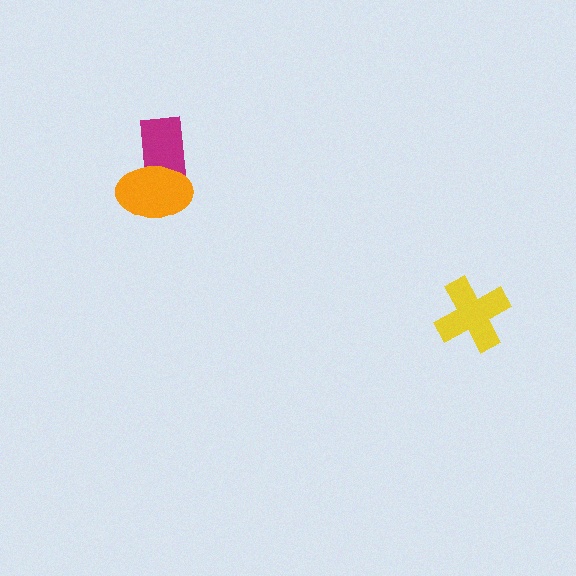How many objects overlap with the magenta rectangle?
1 object overlaps with the magenta rectangle.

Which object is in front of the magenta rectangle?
The orange ellipse is in front of the magenta rectangle.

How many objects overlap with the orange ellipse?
1 object overlaps with the orange ellipse.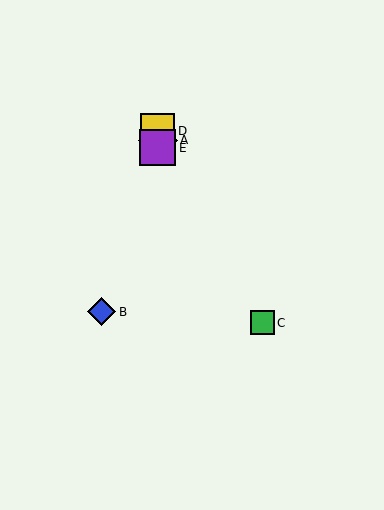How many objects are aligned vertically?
3 objects (A, D, E) are aligned vertically.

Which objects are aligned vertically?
Objects A, D, E are aligned vertically.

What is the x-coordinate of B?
Object B is at x≈102.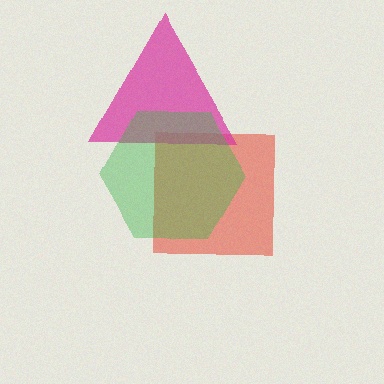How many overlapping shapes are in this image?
There are 3 overlapping shapes in the image.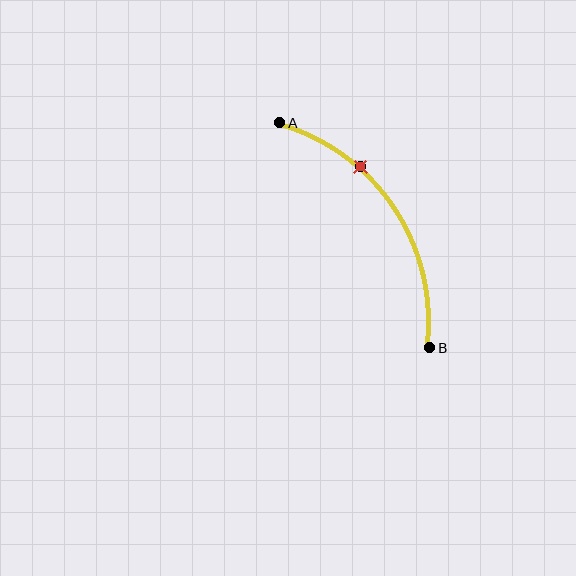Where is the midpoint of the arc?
The arc midpoint is the point on the curve farthest from the straight line joining A and B. It sits to the right of that line.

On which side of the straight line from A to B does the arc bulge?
The arc bulges to the right of the straight line connecting A and B.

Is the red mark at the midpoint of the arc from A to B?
No. The red mark lies on the arc but is closer to endpoint A. The arc midpoint would be at the point on the curve equidistant along the arc from both A and B.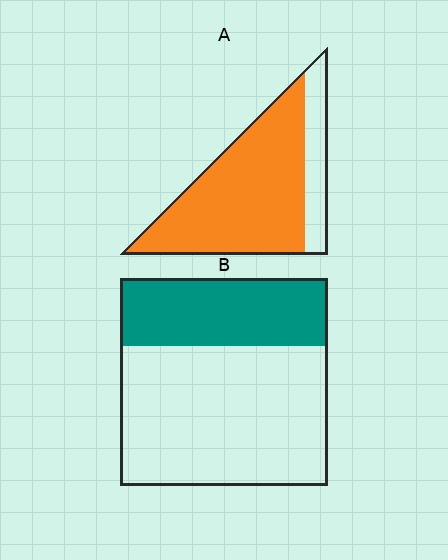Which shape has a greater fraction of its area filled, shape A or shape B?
Shape A.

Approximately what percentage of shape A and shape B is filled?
A is approximately 80% and B is approximately 35%.